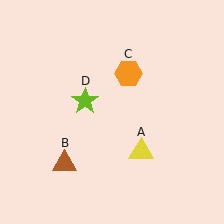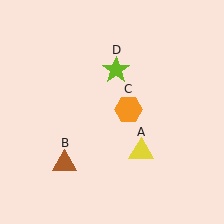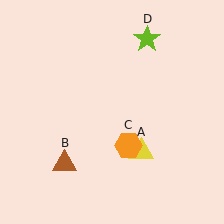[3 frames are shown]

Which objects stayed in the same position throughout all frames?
Yellow triangle (object A) and brown triangle (object B) remained stationary.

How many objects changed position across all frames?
2 objects changed position: orange hexagon (object C), lime star (object D).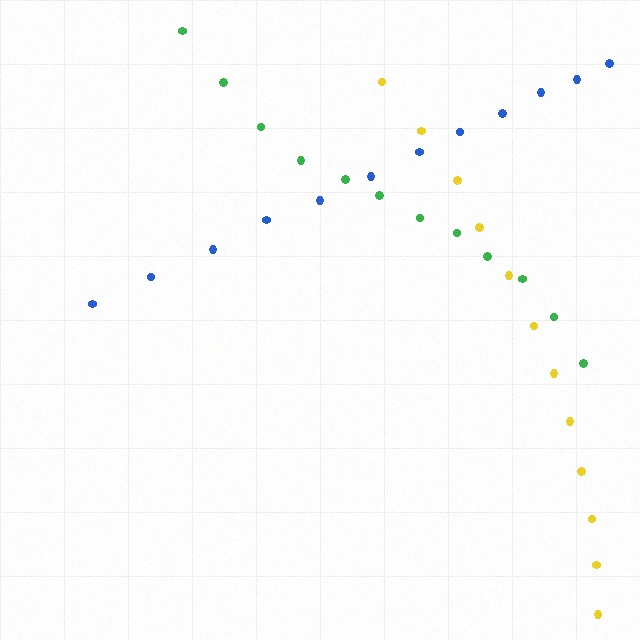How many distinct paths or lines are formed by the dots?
There are 3 distinct paths.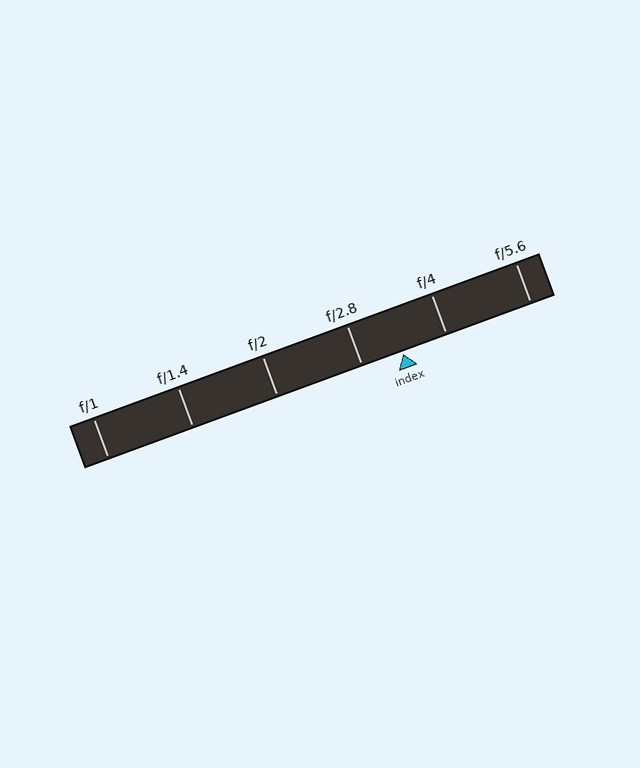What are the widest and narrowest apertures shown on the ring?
The widest aperture shown is f/1 and the narrowest is f/5.6.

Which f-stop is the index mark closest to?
The index mark is closest to f/2.8.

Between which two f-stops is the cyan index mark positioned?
The index mark is between f/2.8 and f/4.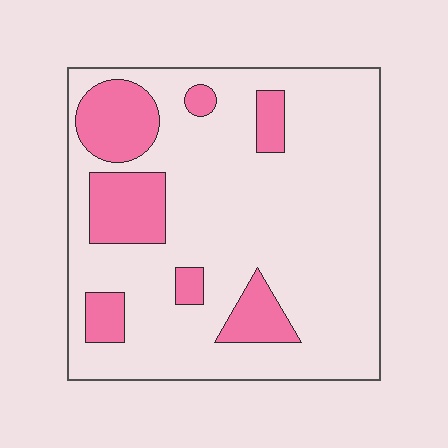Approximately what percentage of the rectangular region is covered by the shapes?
Approximately 20%.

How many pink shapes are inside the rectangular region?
7.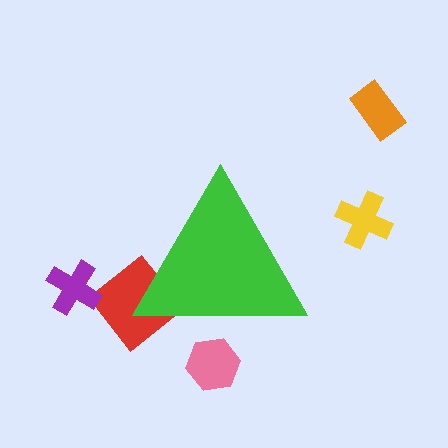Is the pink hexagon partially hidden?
Yes, the pink hexagon is partially hidden behind the green triangle.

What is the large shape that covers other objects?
A green triangle.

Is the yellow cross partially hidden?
No, the yellow cross is fully visible.